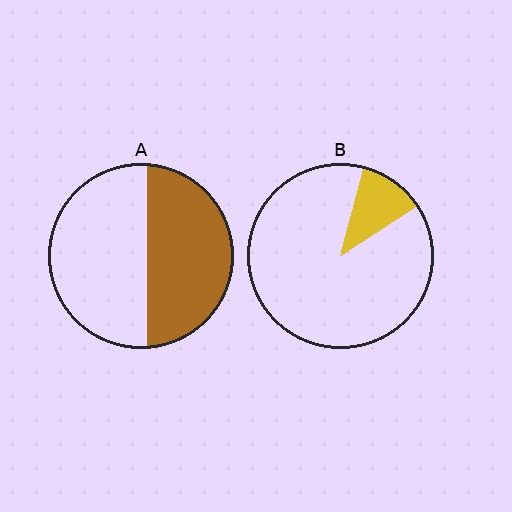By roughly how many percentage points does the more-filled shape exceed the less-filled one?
By roughly 35 percentage points (A over B).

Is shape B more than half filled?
No.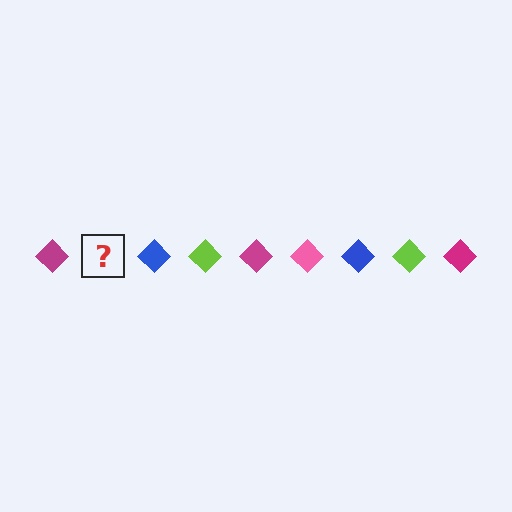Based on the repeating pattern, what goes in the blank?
The blank should be a pink diamond.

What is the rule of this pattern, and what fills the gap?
The rule is that the pattern cycles through magenta, pink, blue, lime diamonds. The gap should be filled with a pink diamond.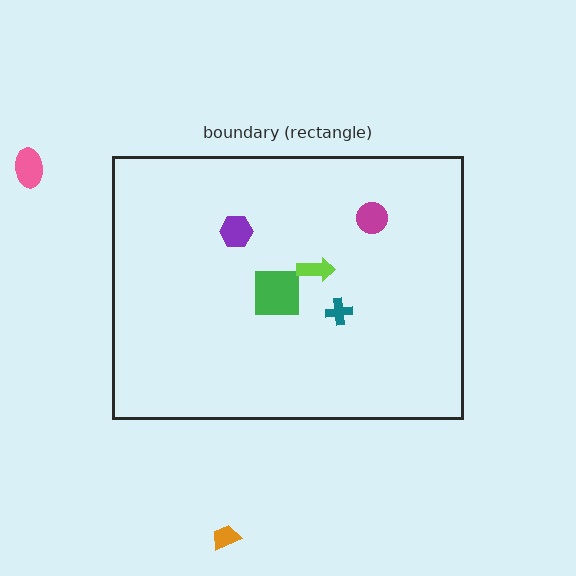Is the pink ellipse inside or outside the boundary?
Outside.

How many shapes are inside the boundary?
5 inside, 2 outside.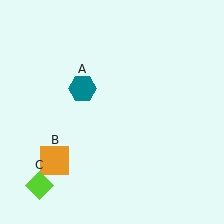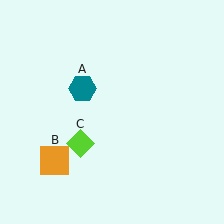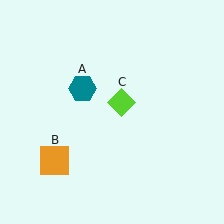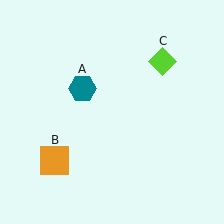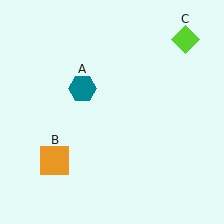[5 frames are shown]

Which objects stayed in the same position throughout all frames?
Teal hexagon (object A) and orange square (object B) remained stationary.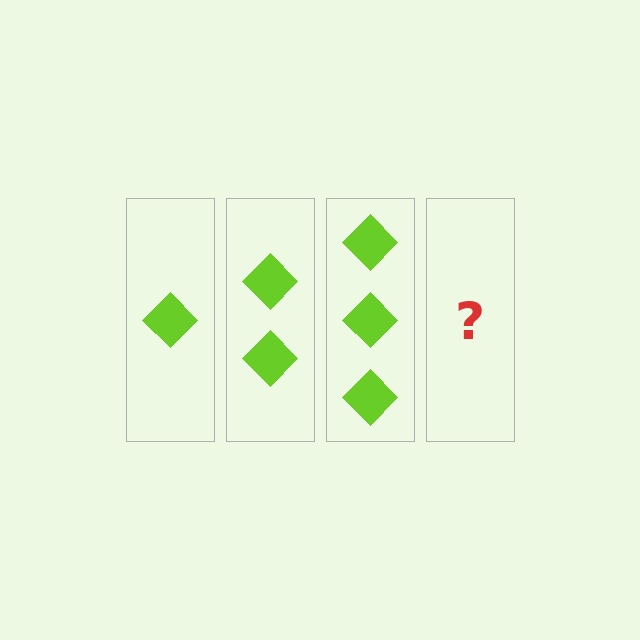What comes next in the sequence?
The next element should be 4 diamonds.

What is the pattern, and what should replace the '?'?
The pattern is that each step adds one more diamond. The '?' should be 4 diamonds.